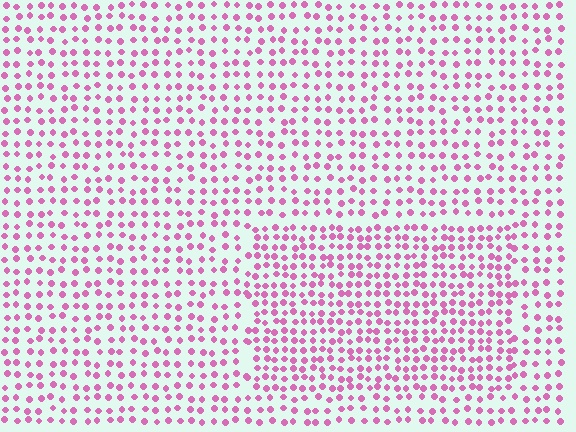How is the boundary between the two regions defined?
The boundary is defined by a change in element density (approximately 1.5x ratio). All elements are the same color, size, and shape.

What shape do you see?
I see a rectangle.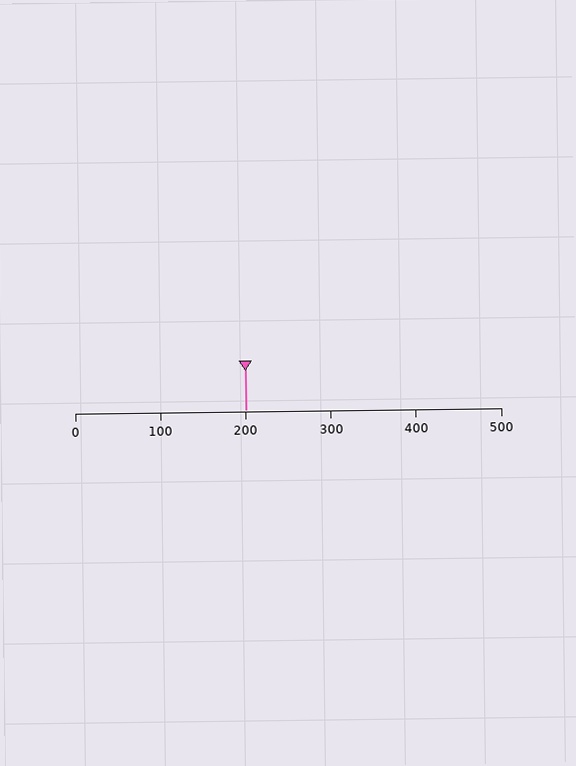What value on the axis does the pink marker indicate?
The marker indicates approximately 200.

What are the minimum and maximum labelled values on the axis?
The axis runs from 0 to 500.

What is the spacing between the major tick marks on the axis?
The major ticks are spaced 100 apart.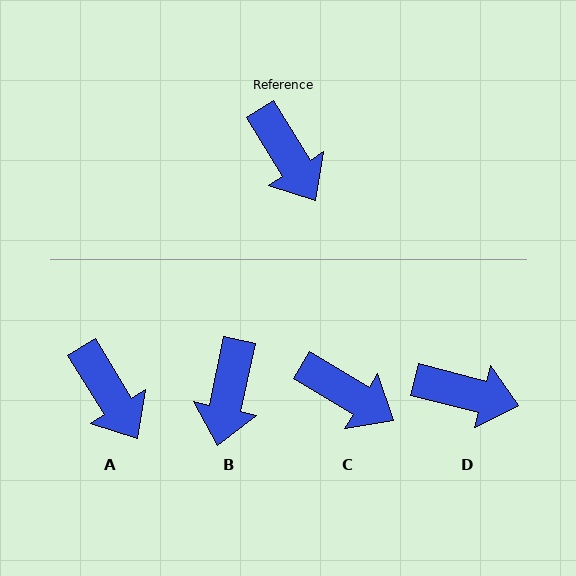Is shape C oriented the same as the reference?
No, it is off by about 28 degrees.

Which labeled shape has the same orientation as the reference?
A.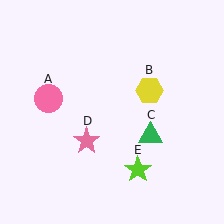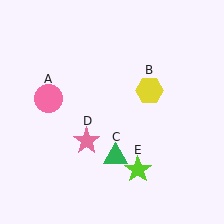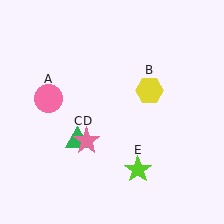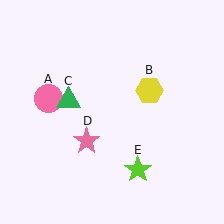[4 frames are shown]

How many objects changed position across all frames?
1 object changed position: green triangle (object C).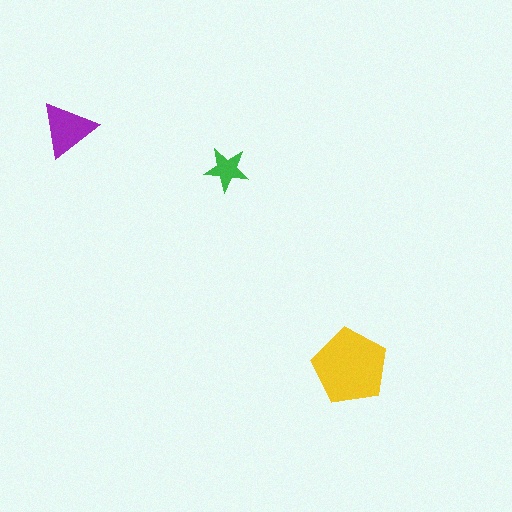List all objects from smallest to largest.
The green star, the purple triangle, the yellow pentagon.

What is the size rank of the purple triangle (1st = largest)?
2nd.